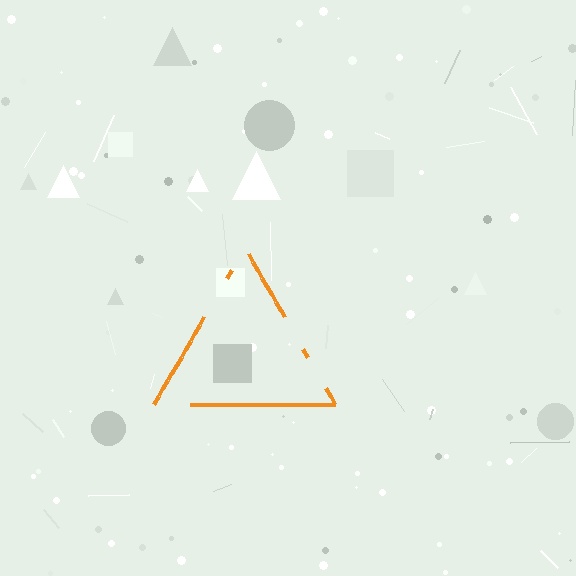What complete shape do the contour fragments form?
The contour fragments form a triangle.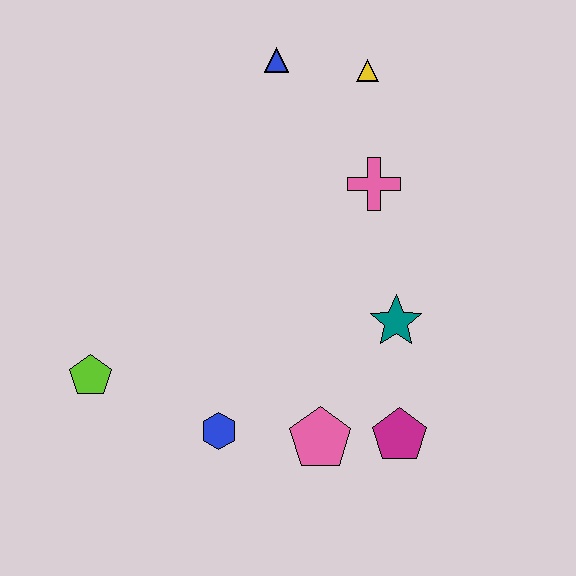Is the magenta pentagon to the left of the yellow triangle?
No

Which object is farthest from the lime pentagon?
The yellow triangle is farthest from the lime pentagon.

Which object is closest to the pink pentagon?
The magenta pentagon is closest to the pink pentagon.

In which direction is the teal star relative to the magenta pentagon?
The teal star is above the magenta pentagon.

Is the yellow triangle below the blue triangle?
Yes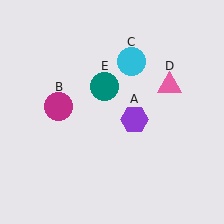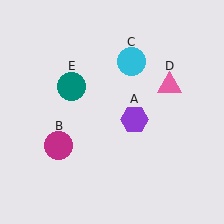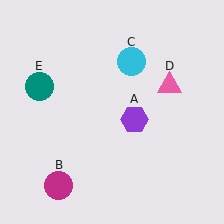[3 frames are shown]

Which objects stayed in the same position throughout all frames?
Purple hexagon (object A) and cyan circle (object C) and pink triangle (object D) remained stationary.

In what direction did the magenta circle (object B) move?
The magenta circle (object B) moved down.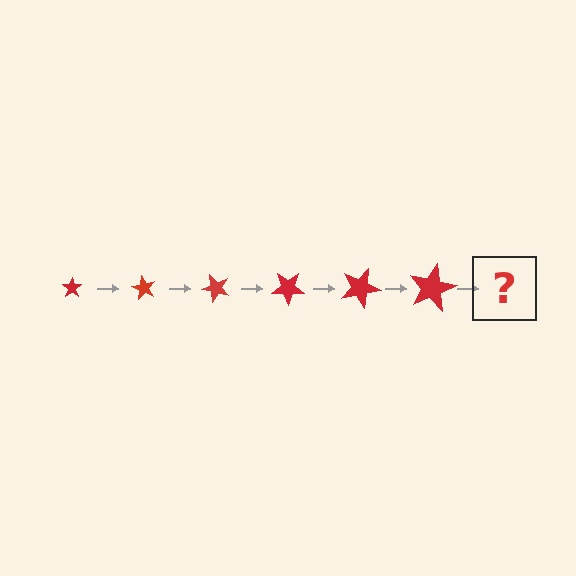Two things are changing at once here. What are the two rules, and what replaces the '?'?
The two rules are that the star grows larger each step and it rotates 60 degrees each step. The '?' should be a star, larger than the previous one and rotated 360 degrees from the start.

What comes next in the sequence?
The next element should be a star, larger than the previous one and rotated 360 degrees from the start.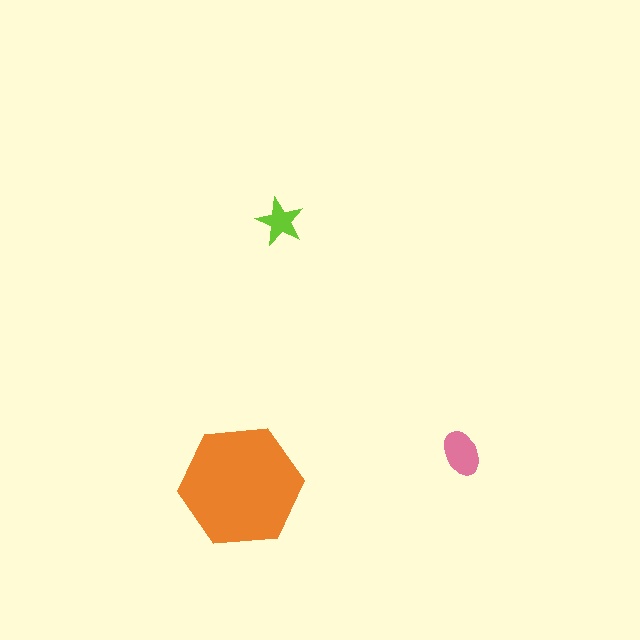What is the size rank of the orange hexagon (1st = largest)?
1st.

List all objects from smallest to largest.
The lime star, the pink ellipse, the orange hexagon.